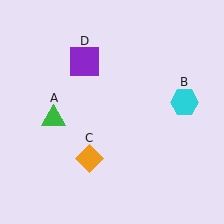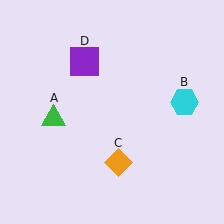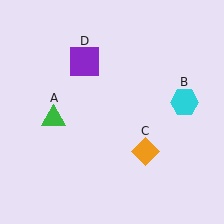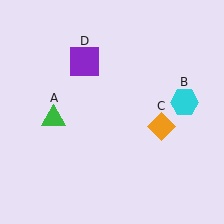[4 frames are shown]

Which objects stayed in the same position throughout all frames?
Green triangle (object A) and cyan hexagon (object B) and purple square (object D) remained stationary.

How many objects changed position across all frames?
1 object changed position: orange diamond (object C).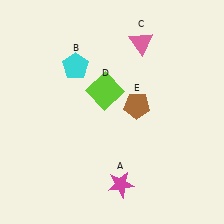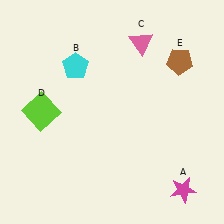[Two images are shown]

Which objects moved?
The objects that moved are: the magenta star (A), the lime square (D), the brown pentagon (E).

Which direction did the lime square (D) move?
The lime square (D) moved left.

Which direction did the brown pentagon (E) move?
The brown pentagon (E) moved up.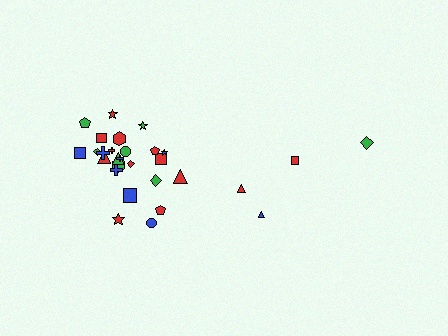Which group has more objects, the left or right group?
The left group.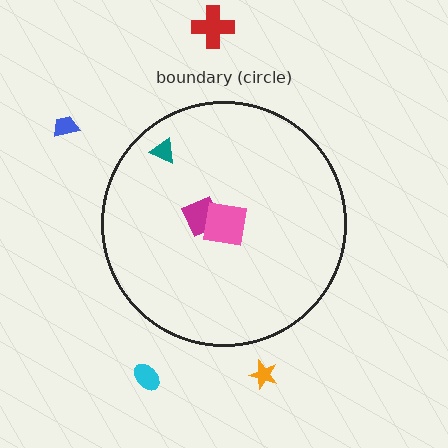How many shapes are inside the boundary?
3 inside, 4 outside.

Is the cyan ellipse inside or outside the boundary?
Outside.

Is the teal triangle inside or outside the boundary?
Inside.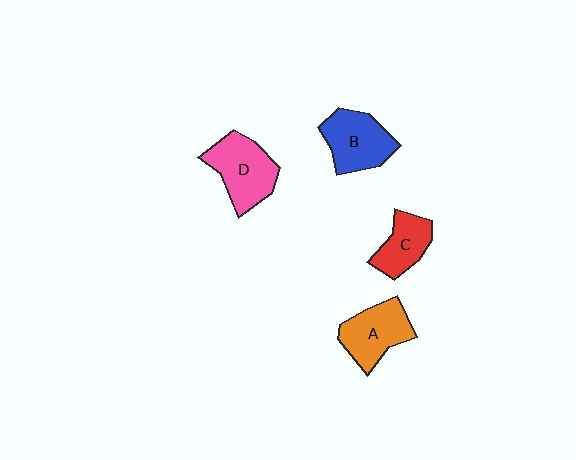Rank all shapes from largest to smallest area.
From largest to smallest: D (pink), B (blue), A (orange), C (red).